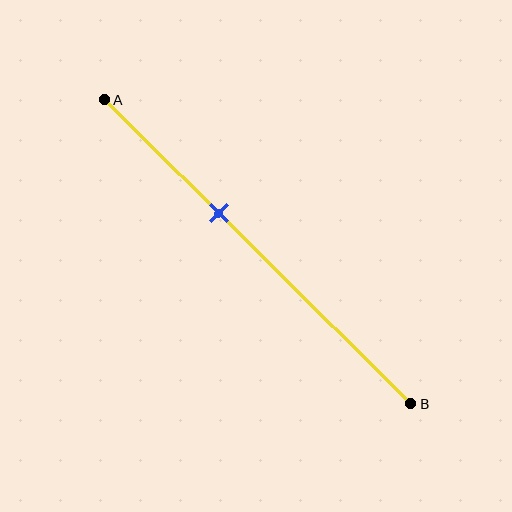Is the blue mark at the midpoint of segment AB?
No, the mark is at about 35% from A, not at the 50% midpoint.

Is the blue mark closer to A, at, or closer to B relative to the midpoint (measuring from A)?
The blue mark is closer to point A than the midpoint of segment AB.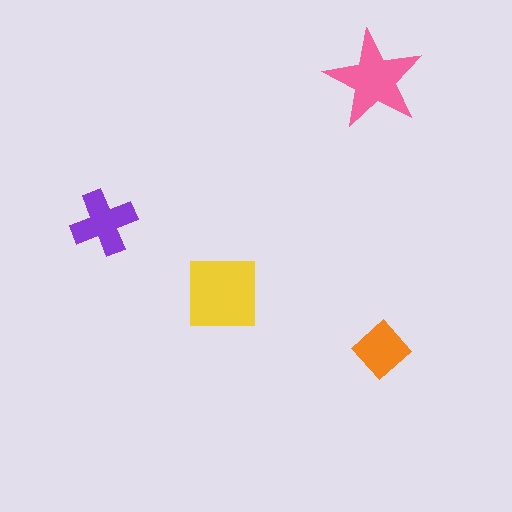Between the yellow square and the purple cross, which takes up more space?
The yellow square.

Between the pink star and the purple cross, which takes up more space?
The pink star.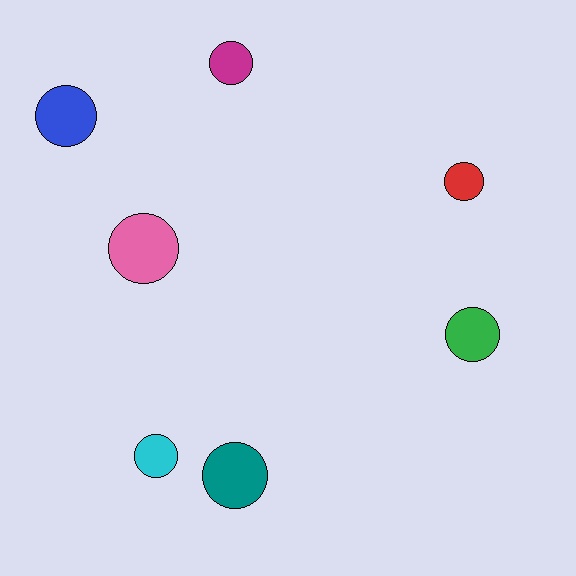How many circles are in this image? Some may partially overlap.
There are 7 circles.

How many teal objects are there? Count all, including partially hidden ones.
There is 1 teal object.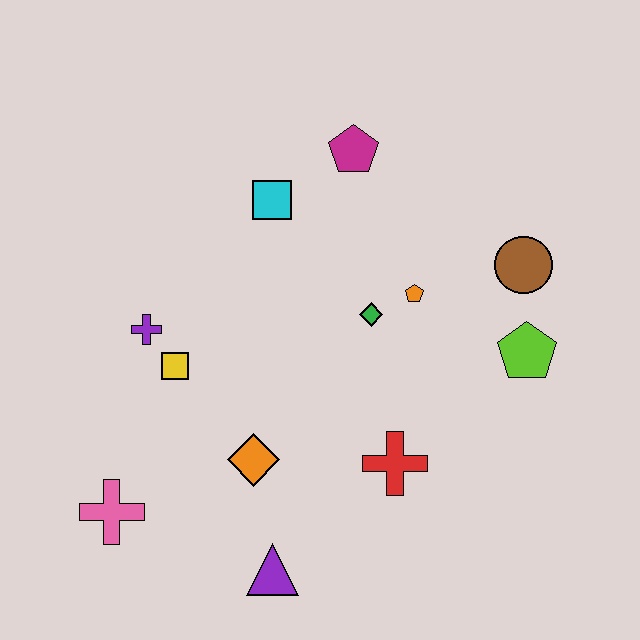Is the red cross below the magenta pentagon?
Yes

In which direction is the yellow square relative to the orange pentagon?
The yellow square is to the left of the orange pentagon.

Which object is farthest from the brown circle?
The pink cross is farthest from the brown circle.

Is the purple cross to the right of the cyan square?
No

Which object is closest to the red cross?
The orange diamond is closest to the red cross.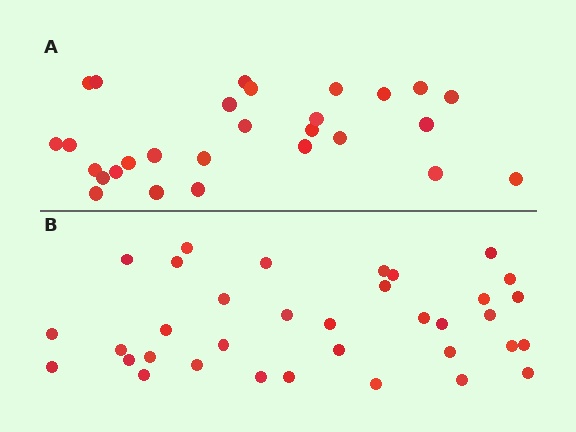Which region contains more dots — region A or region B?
Region B (the bottom region) has more dots.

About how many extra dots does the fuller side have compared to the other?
Region B has roughly 8 or so more dots than region A.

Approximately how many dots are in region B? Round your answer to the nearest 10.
About 40 dots. (The exact count is 35, which rounds to 40.)